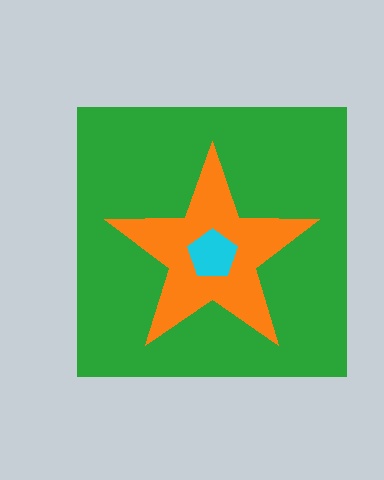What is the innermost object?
The cyan pentagon.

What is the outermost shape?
The green square.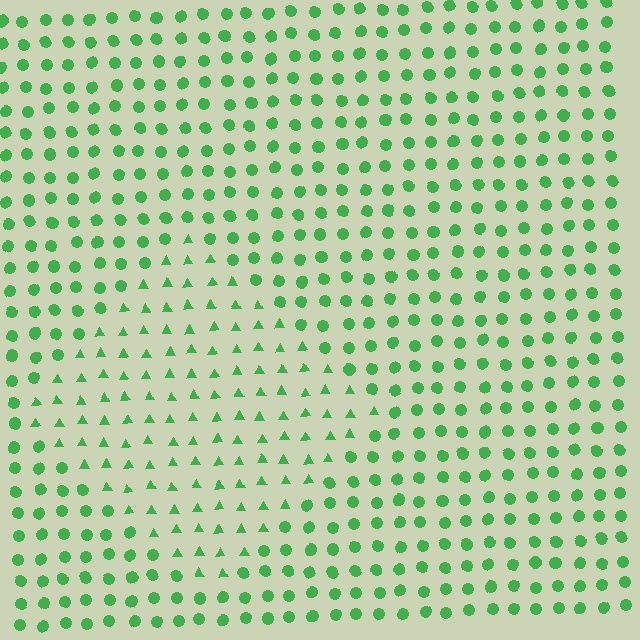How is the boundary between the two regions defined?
The boundary is defined by a change in element shape: triangles inside vs. circles outside. All elements share the same color and spacing.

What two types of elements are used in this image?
The image uses triangles inside the diamond region and circles outside it.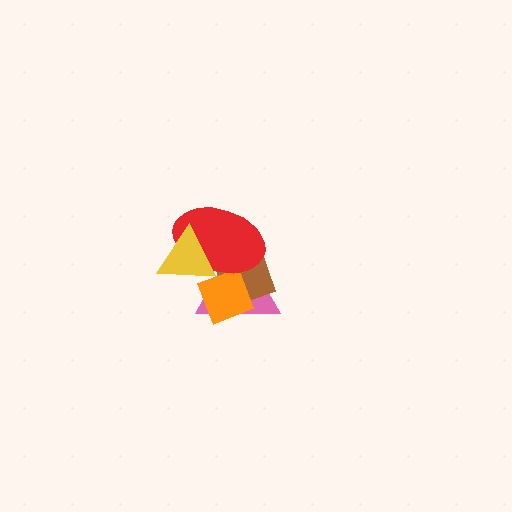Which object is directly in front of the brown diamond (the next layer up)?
The orange diamond is directly in front of the brown diamond.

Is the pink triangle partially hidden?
Yes, it is partially covered by another shape.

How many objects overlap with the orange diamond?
4 objects overlap with the orange diamond.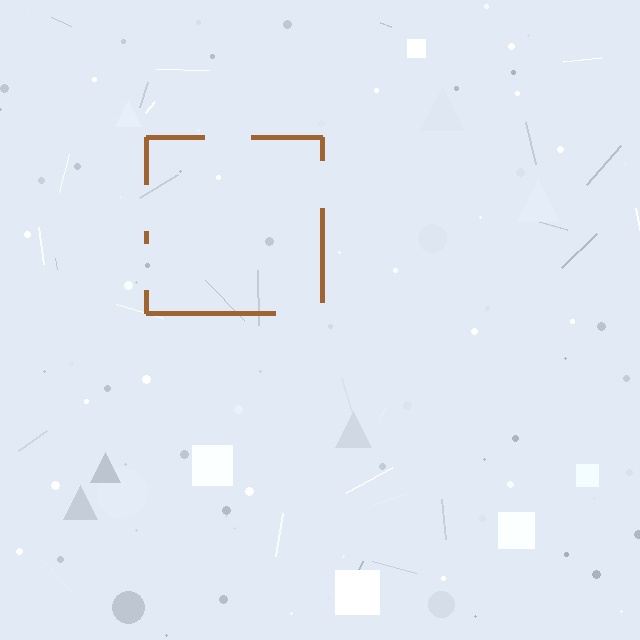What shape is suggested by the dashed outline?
The dashed outline suggests a square.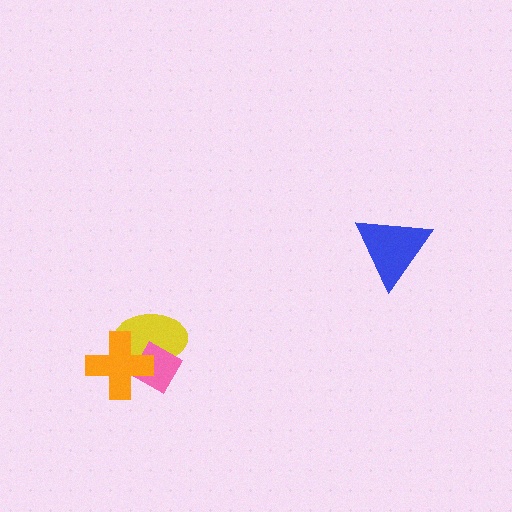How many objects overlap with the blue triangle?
0 objects overlap with the blue triangle.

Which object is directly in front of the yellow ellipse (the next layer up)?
The pink diamond is directly in front of the yellow ellipse.